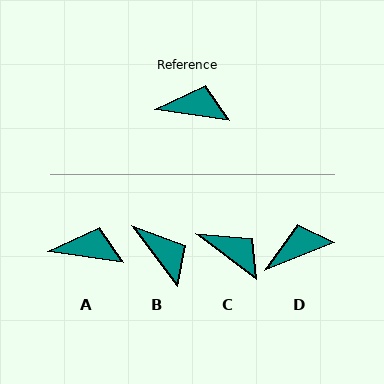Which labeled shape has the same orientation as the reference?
A.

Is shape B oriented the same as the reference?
No, it is off by about 45 degrees.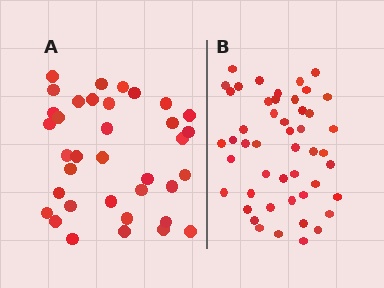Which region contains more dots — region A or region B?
Region B (the right region) has more dots.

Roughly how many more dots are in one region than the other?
Region B has roughly 12 or so more dots than region A.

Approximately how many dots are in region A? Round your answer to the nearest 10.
About 40 dots. (The exact count is 36, which rounds to 40.)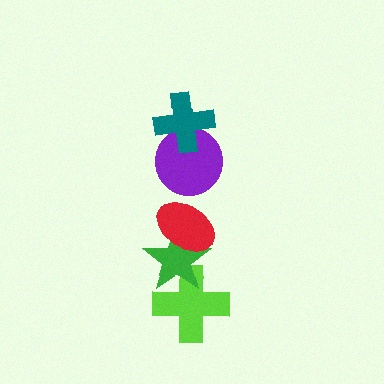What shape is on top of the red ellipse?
The purple circle is on top of the red ellipse.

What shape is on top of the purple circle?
The teal cross is on top of the purple circle.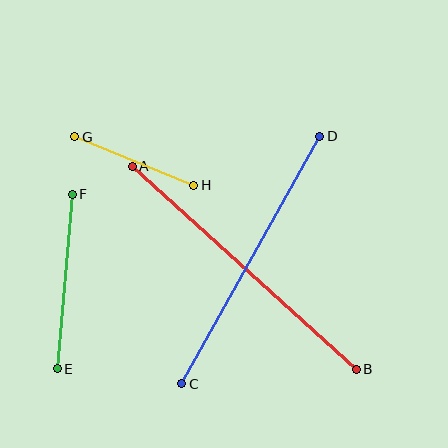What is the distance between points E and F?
The distance is approximately 175 pixels.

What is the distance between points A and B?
The distance is approximately 302 pixels.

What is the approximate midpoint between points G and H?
The midpoint is at approximately (134, 161) pixels.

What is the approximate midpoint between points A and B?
The midpoint is at approximately (244, 268) pixels.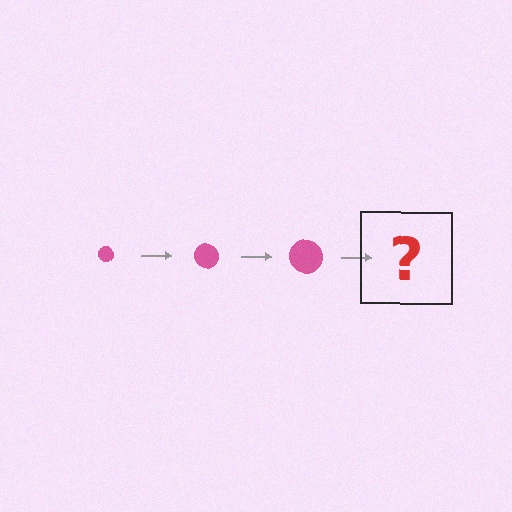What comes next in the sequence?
The next element should be a pink circle, larger than the previous one.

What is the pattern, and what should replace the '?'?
The pattern is that the circle gets progressively larger each step. The '?' should be a pink circle, larger than the previous one.